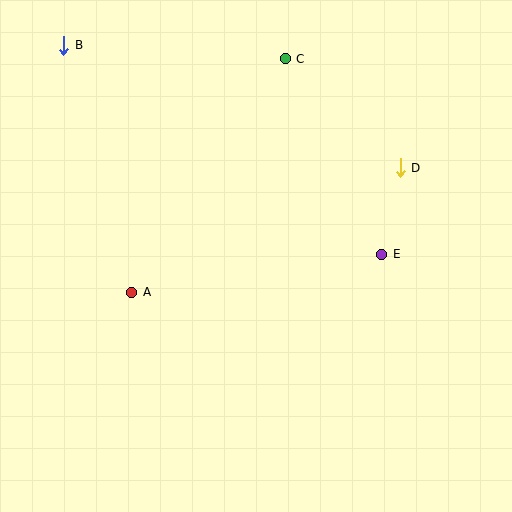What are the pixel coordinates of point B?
Point B is at (64, 45).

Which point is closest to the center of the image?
Point E at (382, 254) is closest to the center.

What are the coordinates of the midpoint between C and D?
The midpoint between C and D is at (343, 113).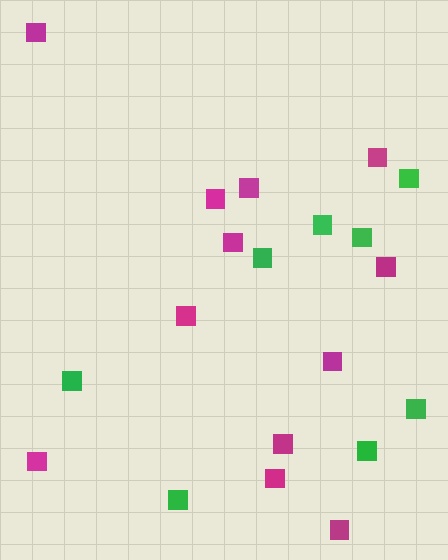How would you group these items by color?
There are 2 groups: one group of magenta squares (12) and one group of green squares (8).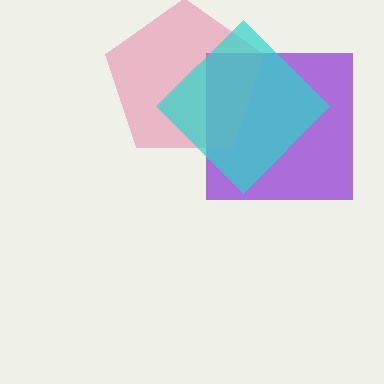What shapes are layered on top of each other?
The layered shapes are: a purple square, a pink pentagon, a cyan diamond.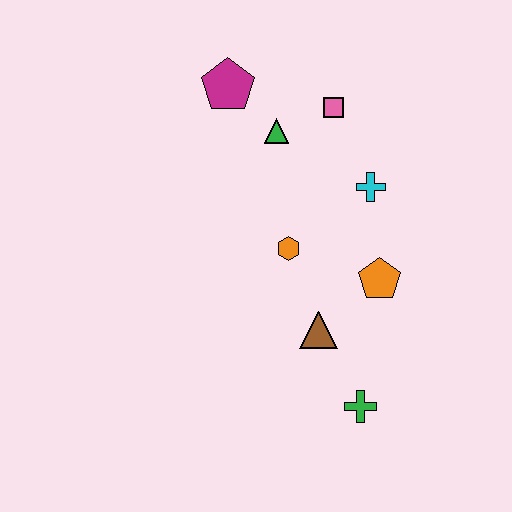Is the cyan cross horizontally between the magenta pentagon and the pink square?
No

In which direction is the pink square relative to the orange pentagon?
The pink square is above the orange pentagon.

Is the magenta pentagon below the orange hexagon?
No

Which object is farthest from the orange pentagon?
The magenta pentagon is farthest from the orange pentagon.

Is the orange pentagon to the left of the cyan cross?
No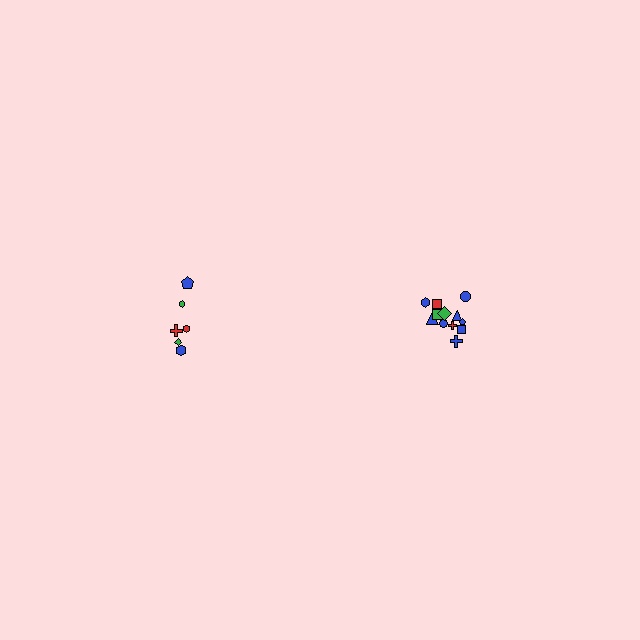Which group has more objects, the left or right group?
The right group.